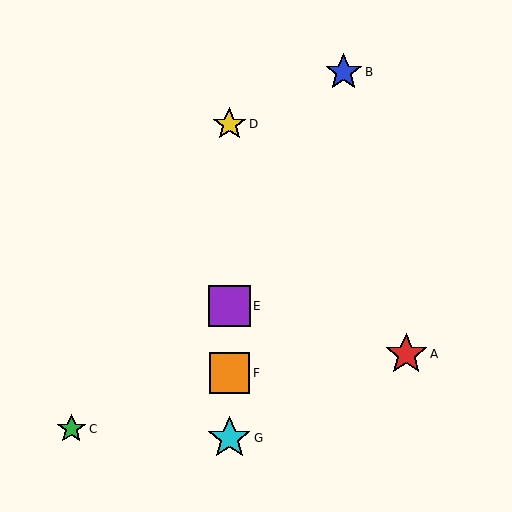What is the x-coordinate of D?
Object D is at x≈229.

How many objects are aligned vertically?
4 objects (D, E, F, G) are aligned vertically.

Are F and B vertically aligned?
No, F is at x≈229 and B is at x≈344.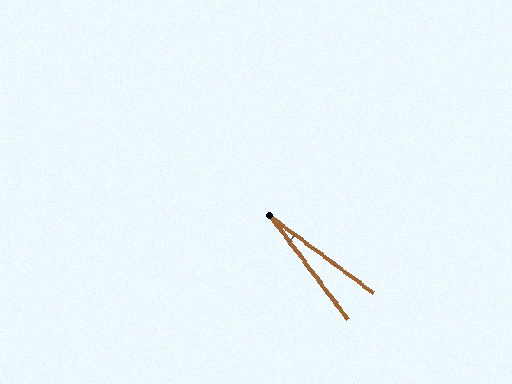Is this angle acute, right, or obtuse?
It is acute.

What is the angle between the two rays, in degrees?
Approximately 16 degrees.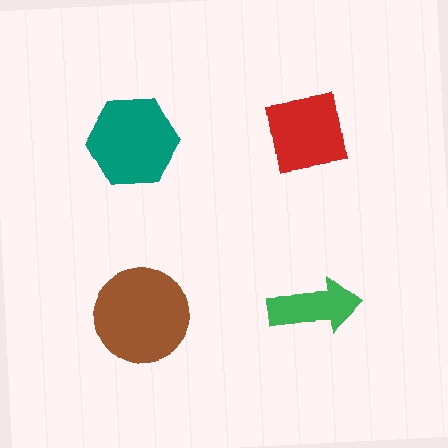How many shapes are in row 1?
2 shapes.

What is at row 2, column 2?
A green arrow.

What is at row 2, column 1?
A brown circle.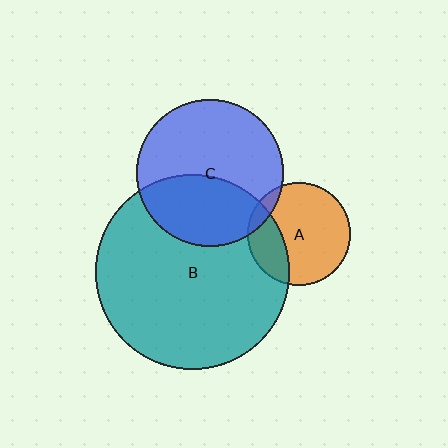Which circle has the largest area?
Circle B (teal).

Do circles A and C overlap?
Yes.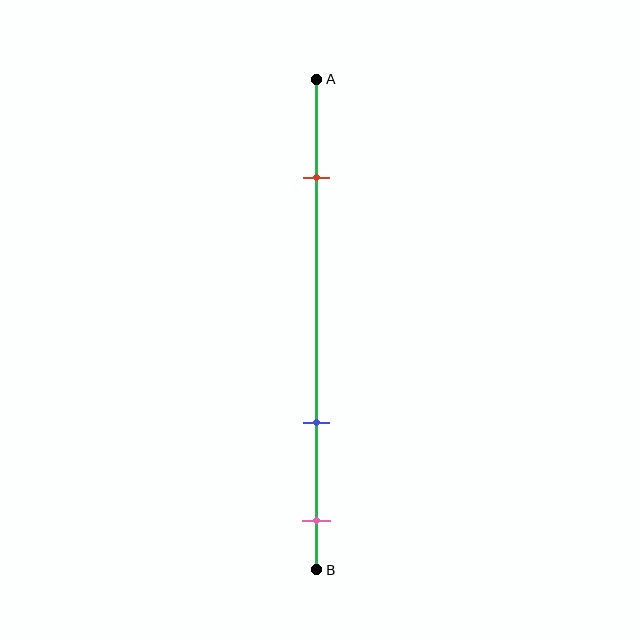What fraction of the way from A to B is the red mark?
The red mark is approximately 20% (0.2) of the way from A to B.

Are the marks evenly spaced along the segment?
No, the marks are not evenly spaced.